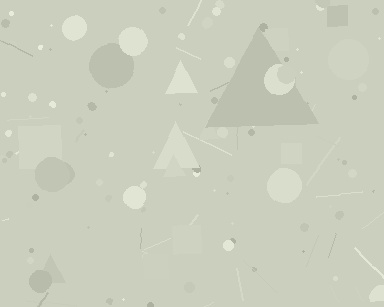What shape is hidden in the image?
A triangle is hidden in the image.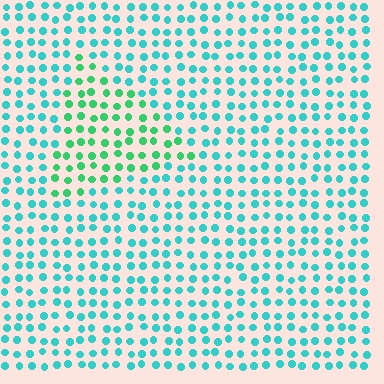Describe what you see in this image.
The image is filled with small cyan elements in a uniform arrangement. A triangle-shaped region is visible where the elements are tinted to a slightly different hue, forming a subtle color boundary.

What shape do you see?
I see a triangle.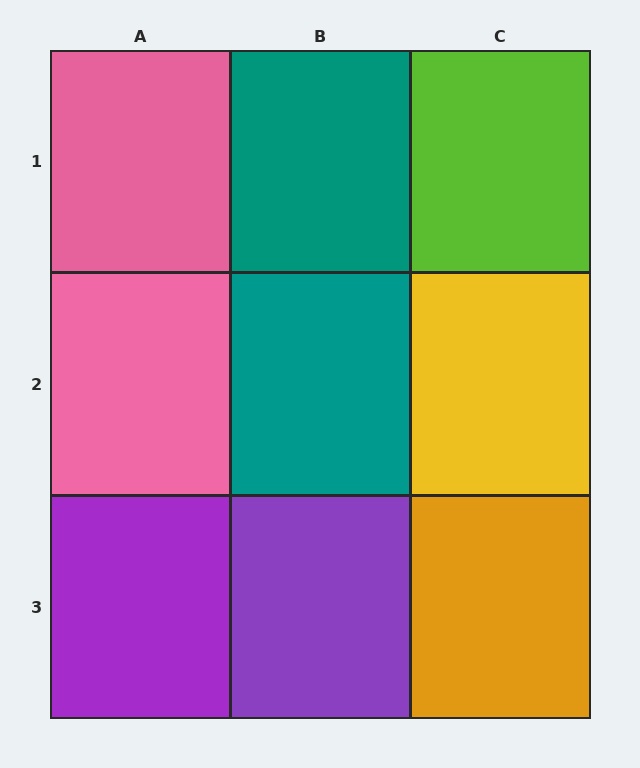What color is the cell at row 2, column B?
Teal.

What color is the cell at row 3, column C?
Orange.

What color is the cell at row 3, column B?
Purple.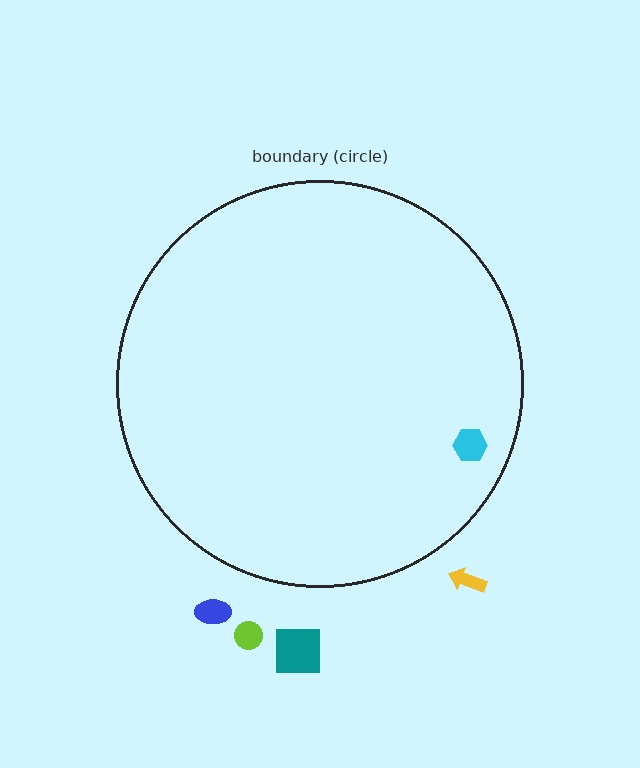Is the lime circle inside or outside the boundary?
Outside.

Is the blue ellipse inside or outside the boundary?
Outside.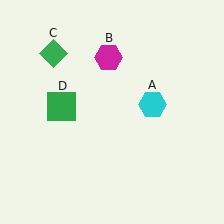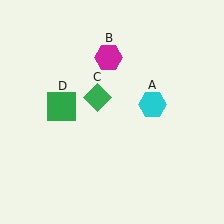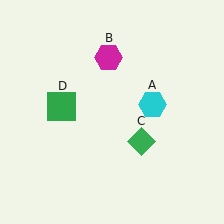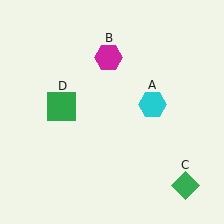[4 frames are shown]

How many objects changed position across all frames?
1 object changed position: green diamond (object C).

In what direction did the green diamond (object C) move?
The green diamond (object C) moved down and to the right.